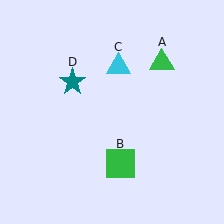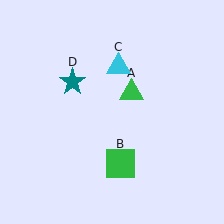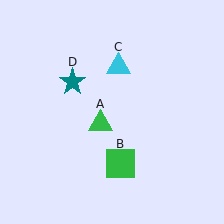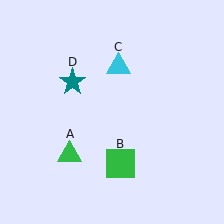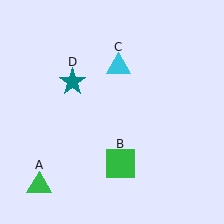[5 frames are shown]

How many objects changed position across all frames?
1 object changed position: green triangle (object A).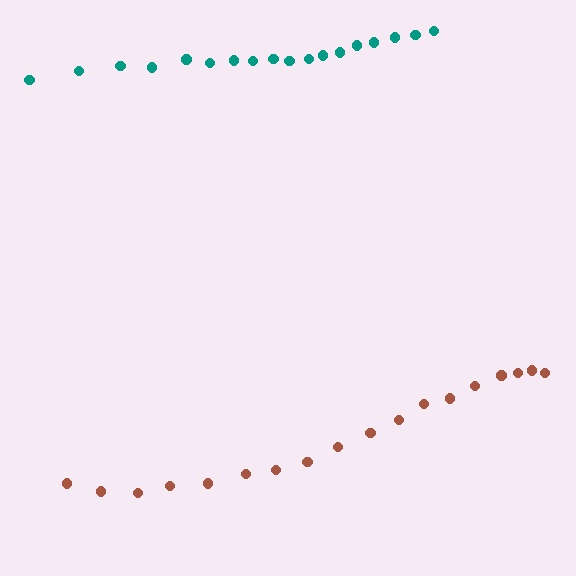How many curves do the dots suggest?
There are 2 distinct paths.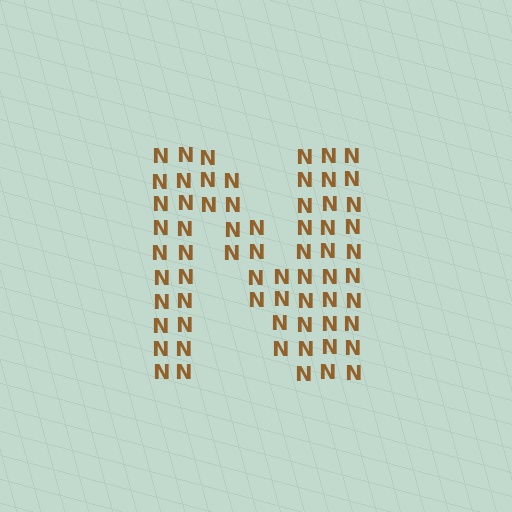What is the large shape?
The large shape is the letter N.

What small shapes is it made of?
It is made of small letter N's.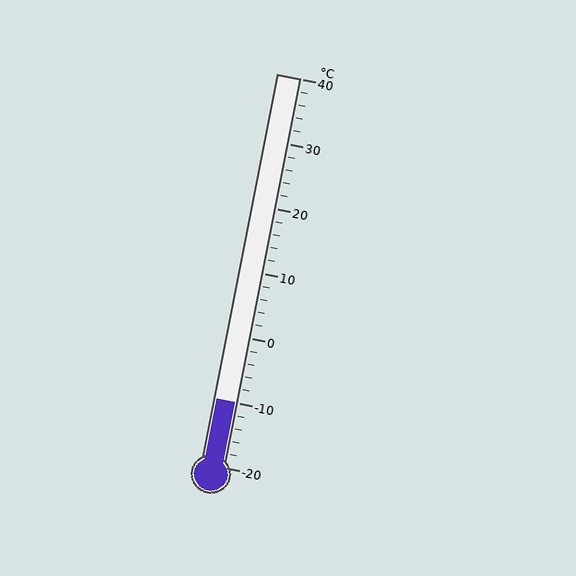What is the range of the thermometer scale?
The thermometer scale ranges from -20°C to 40°C.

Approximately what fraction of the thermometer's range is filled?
The thermometer is filled to approximately 15% of its range.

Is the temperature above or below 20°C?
The temperature is below 20°C.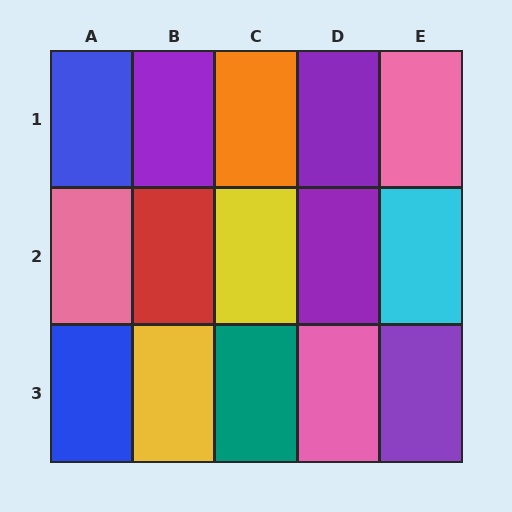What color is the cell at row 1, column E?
Pink.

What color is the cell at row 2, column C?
Yellow.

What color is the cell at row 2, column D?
Purple.